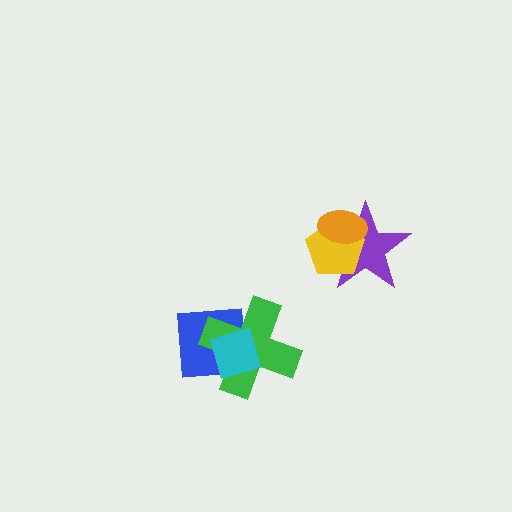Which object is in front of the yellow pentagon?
The orange ellipse is in front of the yellow pentagon.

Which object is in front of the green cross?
The cyan diamond is in front of the green cross.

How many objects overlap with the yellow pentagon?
2 objects overlap with the yellow pentagon.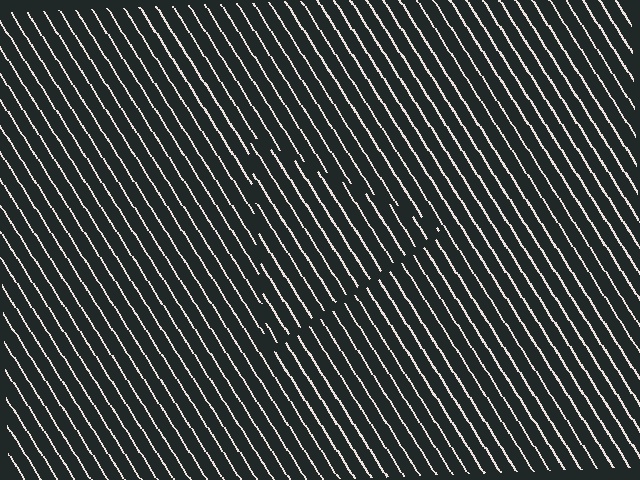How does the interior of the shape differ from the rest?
The interior of the shape contains the same grating, shifted by half a period — the contour is defined by the phase discontinuity where line-ends from the inner and outer gratings abut.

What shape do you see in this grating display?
An illusory triangle. The interior of the shape contains the same grating, shifted by half a period — the contour is defined by the phase discontinuity where line-ends from the inner and outer gratings abut.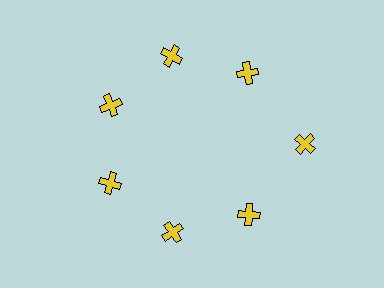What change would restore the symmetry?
The symmetry would be restored by moving it inward, back onto the ring so that all 7 crosses sit at equal angles and equal distance from the center.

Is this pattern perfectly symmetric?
No. The 7 yellow crosses are arranged in a ring, but one element near the 3 o'clock position is pushed outward from the center, breaking the 7-fold rotational symmetry.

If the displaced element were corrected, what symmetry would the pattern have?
It would have 7-fold rotational symmetry — the pattern would map onto itself every 51 degrees.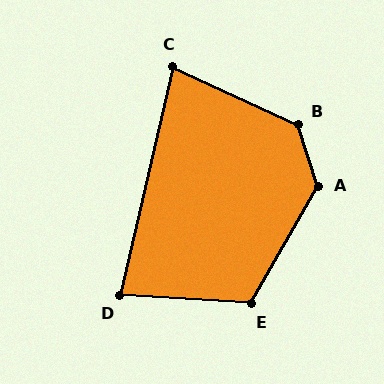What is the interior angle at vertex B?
Approximately 132 degrees (obtuse).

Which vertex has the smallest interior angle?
C, at approximately 79 degrees.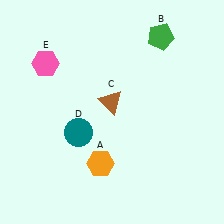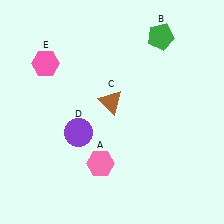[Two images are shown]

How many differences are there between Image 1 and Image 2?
There are 2 differences between the two images.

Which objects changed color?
A changed from orange to pink. D changed from teal to purple.